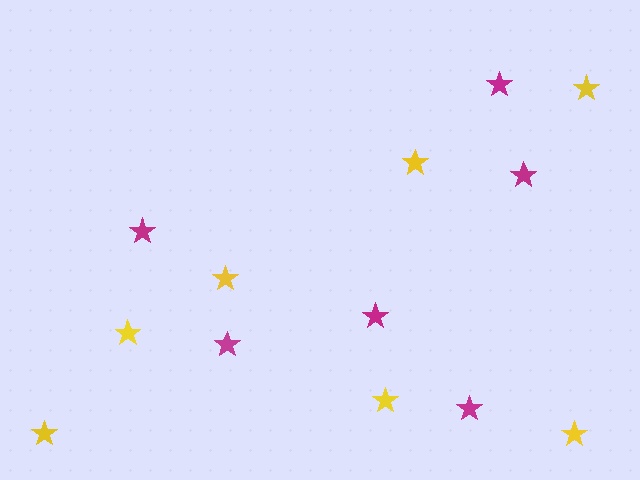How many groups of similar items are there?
There are 2 groups: one group of magenta stars (6) and one group of yellow stars (7).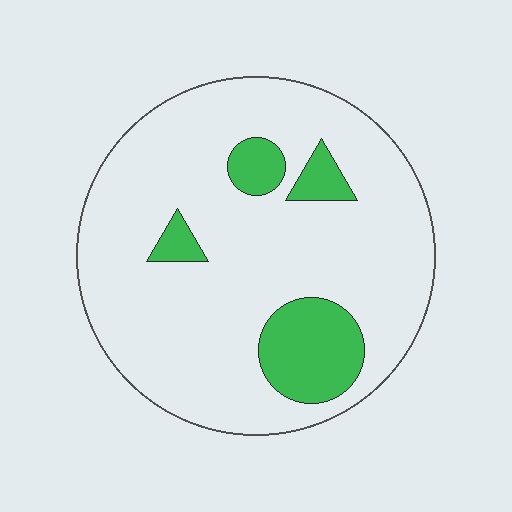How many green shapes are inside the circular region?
4.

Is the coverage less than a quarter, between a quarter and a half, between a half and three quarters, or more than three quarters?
Less than a quarter.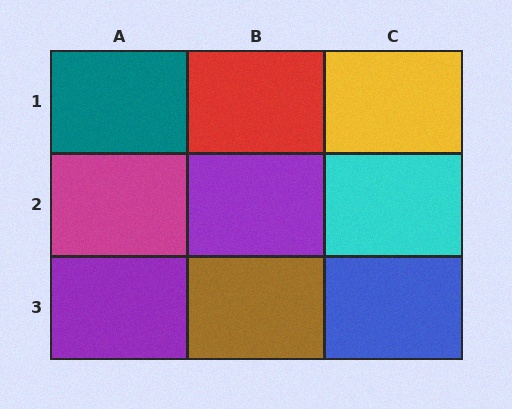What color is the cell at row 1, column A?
Teal.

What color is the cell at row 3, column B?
Brown.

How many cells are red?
1 cell is red.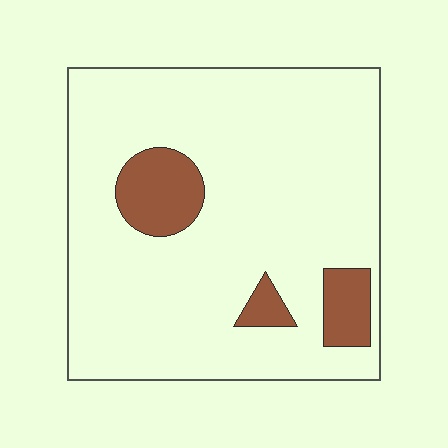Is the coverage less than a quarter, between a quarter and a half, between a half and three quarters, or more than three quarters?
Less than a quarter.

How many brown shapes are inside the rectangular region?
3.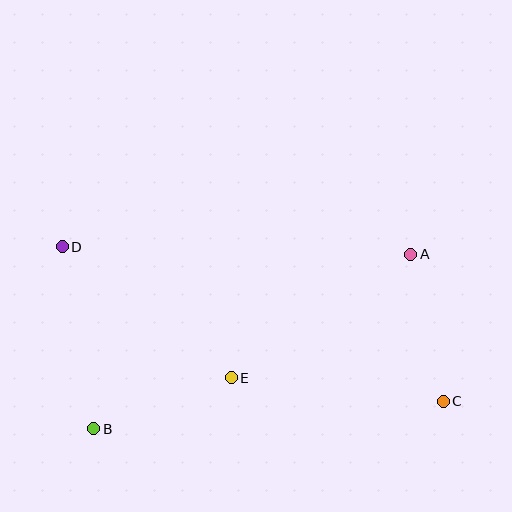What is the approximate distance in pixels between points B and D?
The distance between B and D is approximately 184 pixels.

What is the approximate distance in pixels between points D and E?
The distance between D and E is approximately 214 pixels.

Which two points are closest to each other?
Points B and E are closest to each other.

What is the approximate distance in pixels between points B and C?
The distance between B and C is approximately 350 pixels.